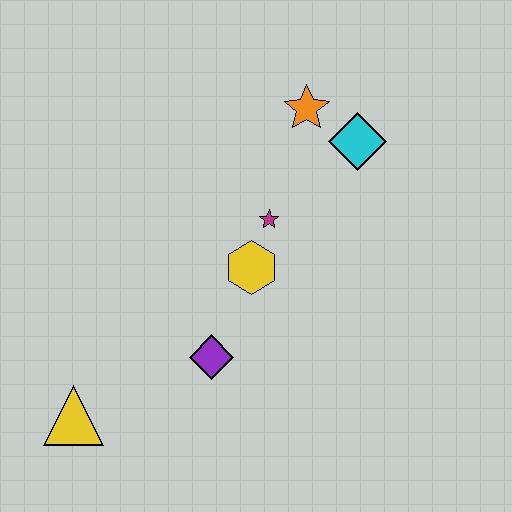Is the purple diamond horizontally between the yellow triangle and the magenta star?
Yes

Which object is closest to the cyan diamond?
The orange star is closest to the cyan diamond.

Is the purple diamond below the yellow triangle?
No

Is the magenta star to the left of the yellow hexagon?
No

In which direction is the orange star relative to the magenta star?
The orange star is above the magenta star.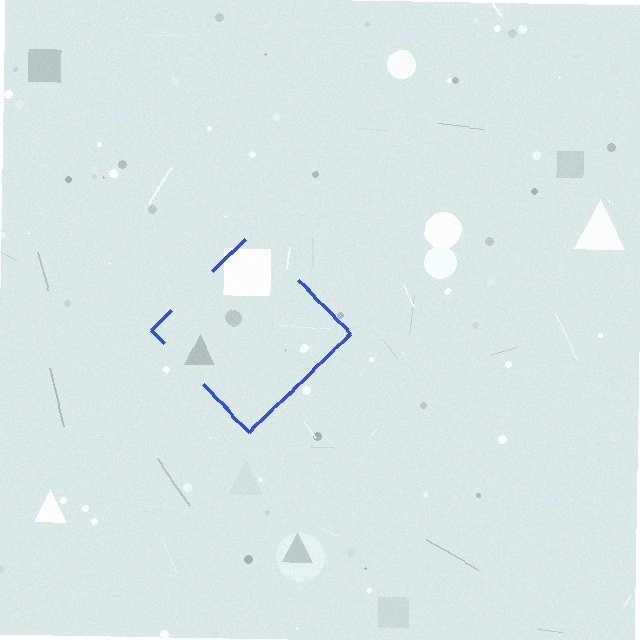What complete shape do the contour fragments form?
The contour fragments form a diamond.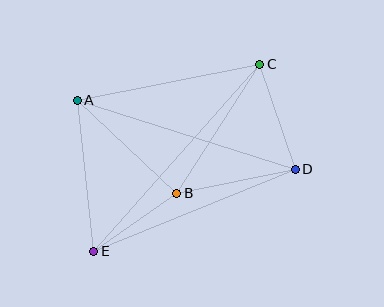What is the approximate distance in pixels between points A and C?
The distance between A and C is approximately 186 pixels.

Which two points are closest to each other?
Points B and E are closest to each other.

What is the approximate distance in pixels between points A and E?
The distance between A and E is approximately 152 pixels.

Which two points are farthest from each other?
Points C and E are farthest from each other.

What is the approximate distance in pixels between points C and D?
The distance between C and D is approximately 111 pixels.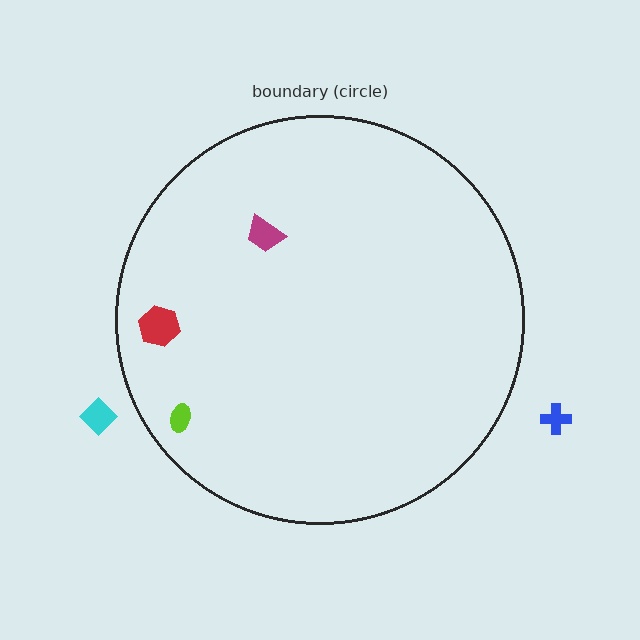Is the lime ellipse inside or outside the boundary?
Inside.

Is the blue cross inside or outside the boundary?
Outside.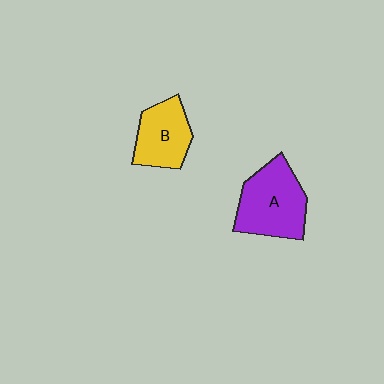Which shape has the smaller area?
Shape B (yellow).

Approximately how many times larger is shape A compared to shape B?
Approximately 1.4 times.